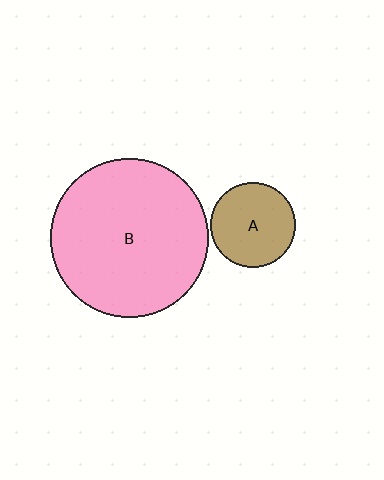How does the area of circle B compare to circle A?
Approximately 3.5 times.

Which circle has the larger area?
Circle B (pink).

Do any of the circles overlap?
No, none of the circles overlap.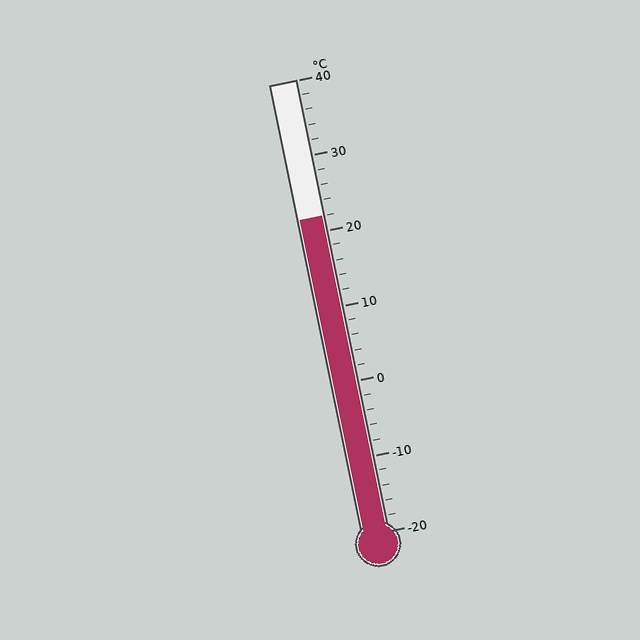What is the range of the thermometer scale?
The thermometer scale ranges from -20°C to 40°C.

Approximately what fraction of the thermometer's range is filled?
The thermometer is filled to approximately 70% of its range.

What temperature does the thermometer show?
The thermometer shows approximately 22°C.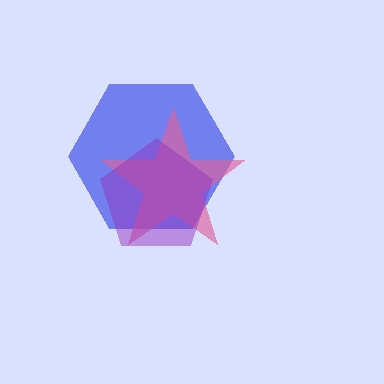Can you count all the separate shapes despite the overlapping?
Yes, there are 3 separate shapes.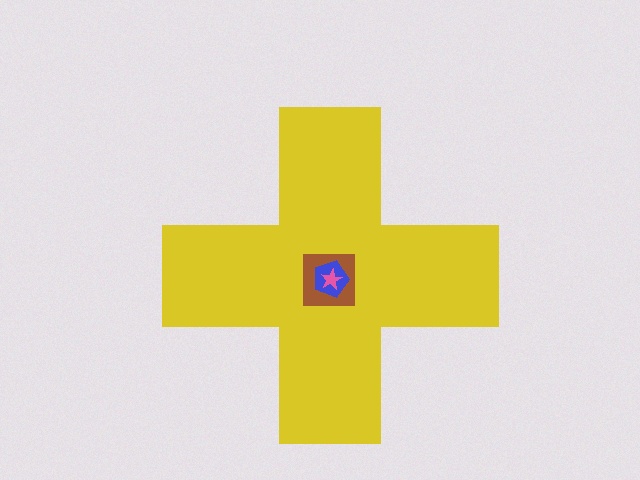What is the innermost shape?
The pink star.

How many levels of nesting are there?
4.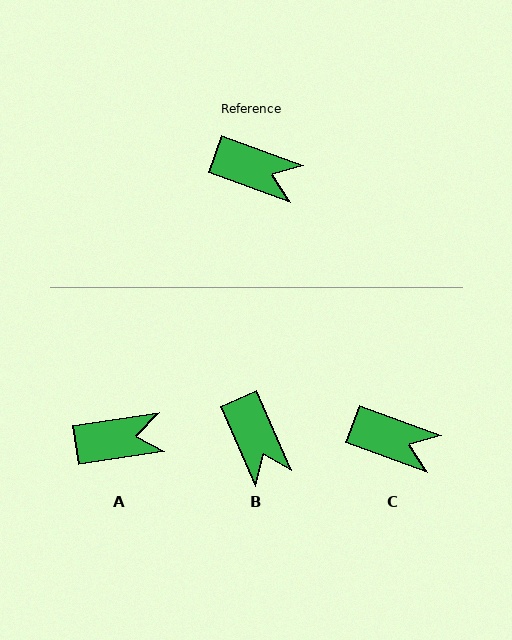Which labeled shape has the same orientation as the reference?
C.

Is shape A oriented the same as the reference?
No, it is off by about 29 degrees.